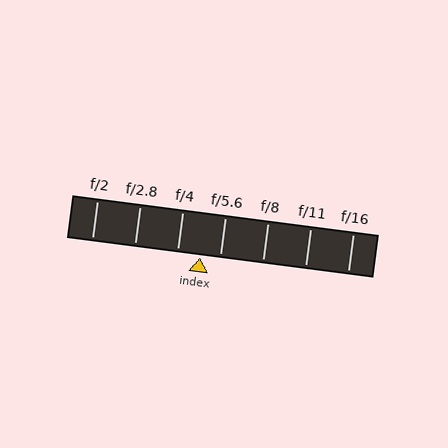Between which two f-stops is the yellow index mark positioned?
The index mark is between f/4 and f/5.6.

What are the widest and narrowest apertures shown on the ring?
The widest aperture shown is f/2 and the narrowest is f/16.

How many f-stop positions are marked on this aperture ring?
There are 7 f-stop positions marked.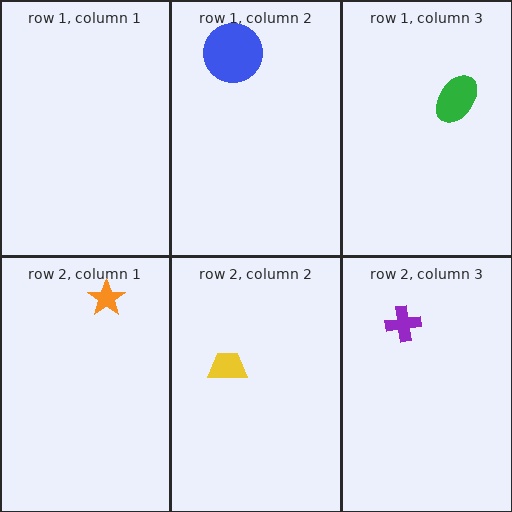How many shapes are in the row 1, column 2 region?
1.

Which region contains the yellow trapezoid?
The row 2, column 2 region.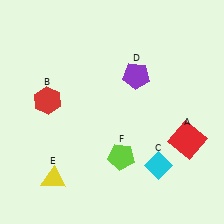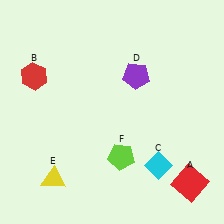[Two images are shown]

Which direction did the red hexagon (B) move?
The red hexagon (B) moved up.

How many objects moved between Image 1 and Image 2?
2 objects moved between the two images.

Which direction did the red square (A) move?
The red square (A) moved down.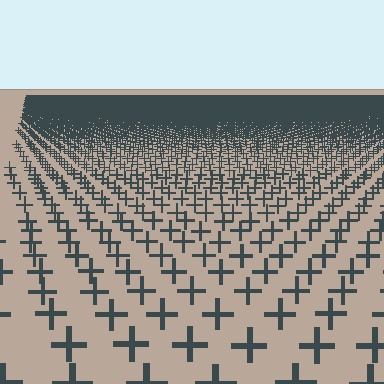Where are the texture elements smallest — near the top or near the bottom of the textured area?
Near the top.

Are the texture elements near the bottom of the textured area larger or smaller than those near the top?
Larger. Near the bottom, elements are closer to the viewer and appear at a bigger on-screen size.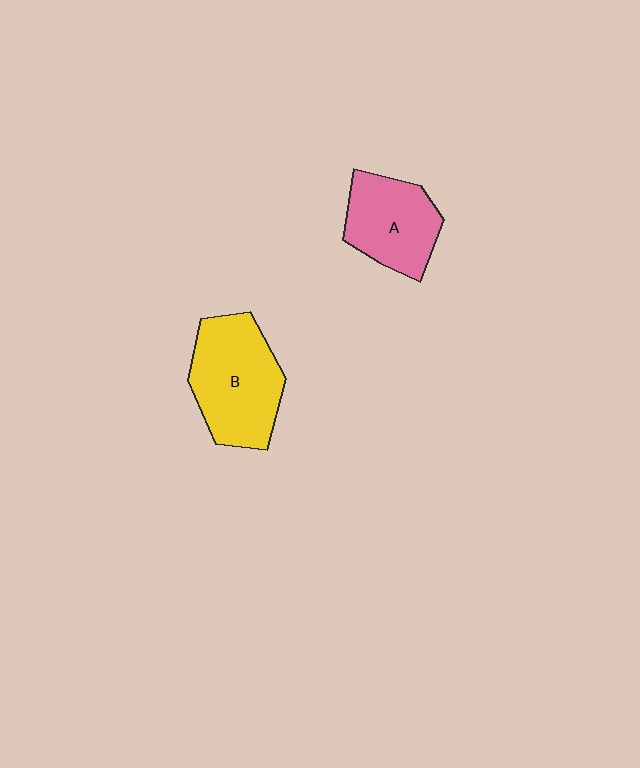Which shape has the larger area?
Shape B (yellow).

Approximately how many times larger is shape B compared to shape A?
Approximately 1.3 times.